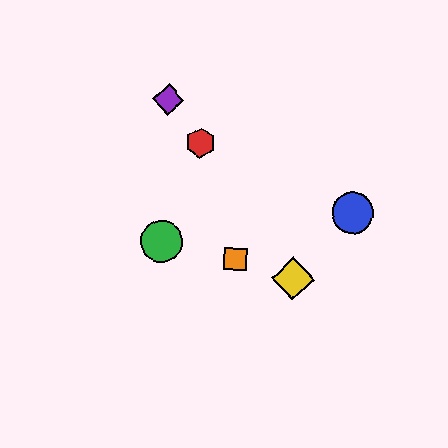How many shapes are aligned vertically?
2 shapes (the green circle, the purple diamond) are aligned vertically.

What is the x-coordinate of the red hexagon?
The red hexagon is at x≈201.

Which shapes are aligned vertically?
The green circle, the purple diamond are aligned vertically.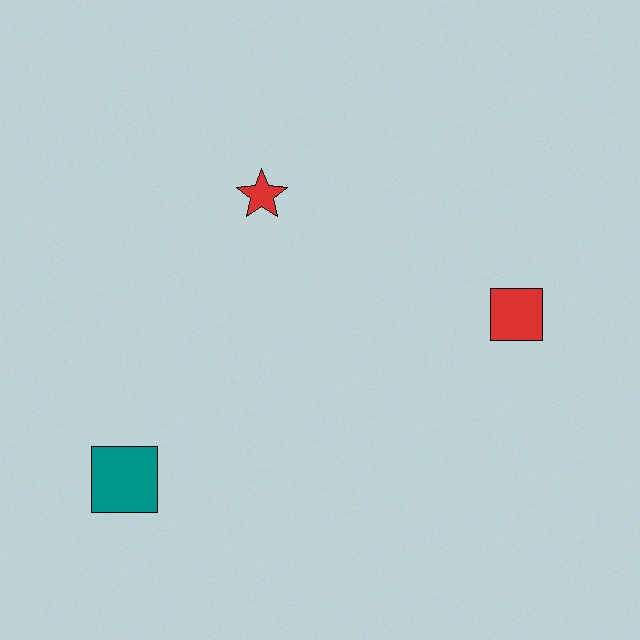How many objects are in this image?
There are 3 objects.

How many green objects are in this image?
There are no green objects.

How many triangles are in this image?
There are no triangles.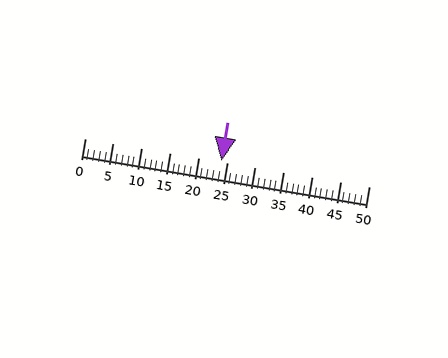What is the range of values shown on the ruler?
The ruler shows values from 0 to 50.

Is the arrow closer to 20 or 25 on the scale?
The arrow is closer to 25.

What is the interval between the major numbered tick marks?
The major tick marks are spaced 5 units apart.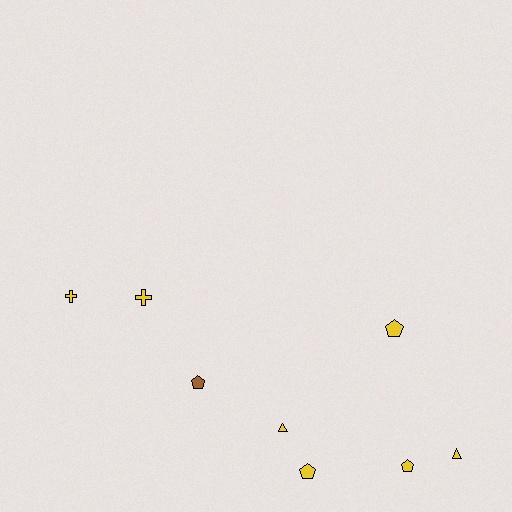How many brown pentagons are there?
There is 1 brown pentagon.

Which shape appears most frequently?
Pentagon, with 4 objects.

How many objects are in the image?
There are 8 objects.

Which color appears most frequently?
Yellow, with 7 objects.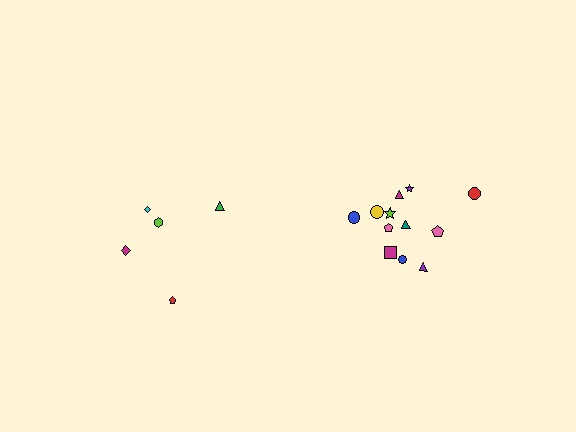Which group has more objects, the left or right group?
The right group.